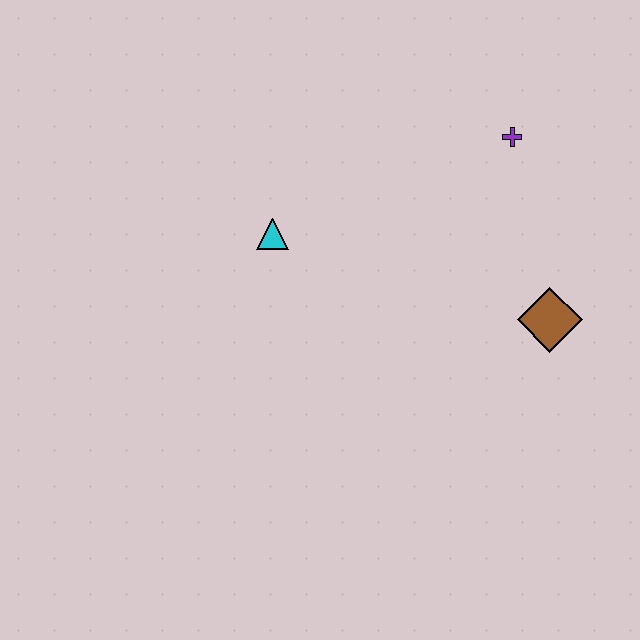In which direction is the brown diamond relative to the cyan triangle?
The brown diamond is to the right of the cyan triangle.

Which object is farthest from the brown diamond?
The cyan triangle is farthest from the brown diamond.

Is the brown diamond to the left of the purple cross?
No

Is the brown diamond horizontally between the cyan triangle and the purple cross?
No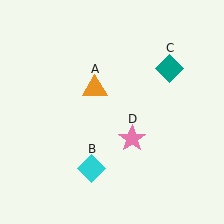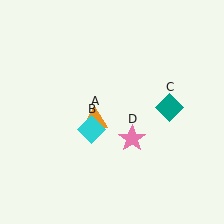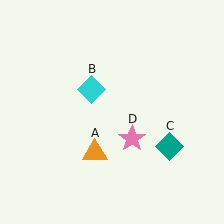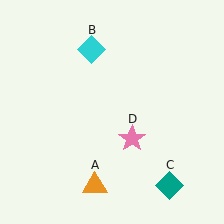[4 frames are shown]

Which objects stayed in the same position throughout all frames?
Pink star (object D) remained stationary.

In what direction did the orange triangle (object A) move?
The orange triangle (object A) moved down.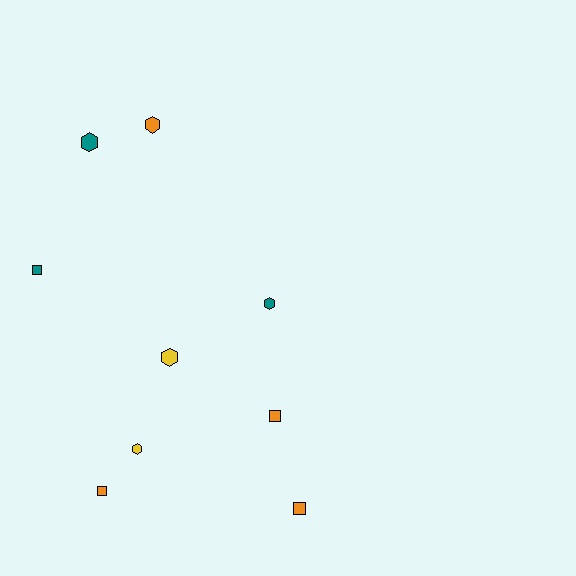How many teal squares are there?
There is 1 teal square.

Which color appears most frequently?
Orange, with 4 objects.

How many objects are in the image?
There are 9 objects.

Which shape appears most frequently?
Hexagon, with 5 objects.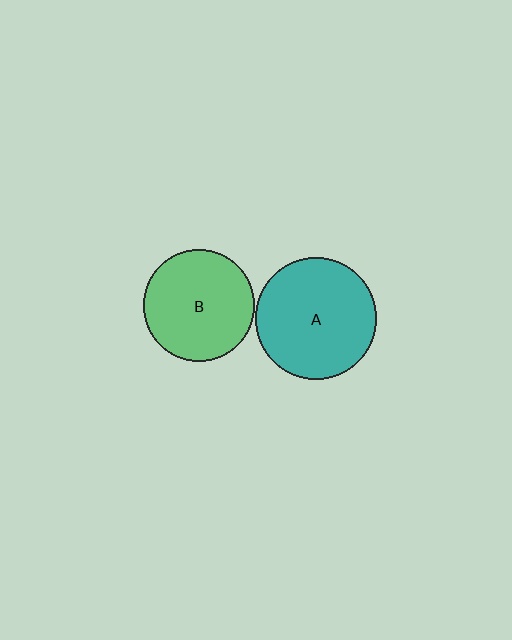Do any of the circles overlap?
No, none of the circles overlap.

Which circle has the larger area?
Circle A (teal).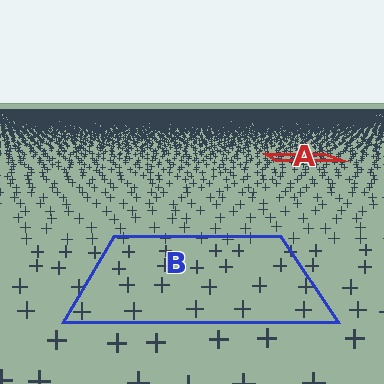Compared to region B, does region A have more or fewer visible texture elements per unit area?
Region A has more texture elements per unit area — they are packed more densely because it is farther away.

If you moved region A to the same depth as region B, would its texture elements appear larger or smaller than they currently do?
They would appear larger. At a closer depth, the same texture elements are projected at a bigger on-screen size.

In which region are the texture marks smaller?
The texture marks are smaller in region A, because it is farther away.